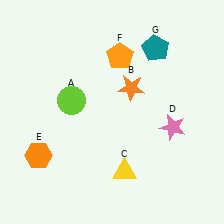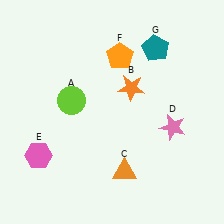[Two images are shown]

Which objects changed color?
C changed from yellow to orange. E changed from orange to pink.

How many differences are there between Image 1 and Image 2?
There are 2 differences between the two images.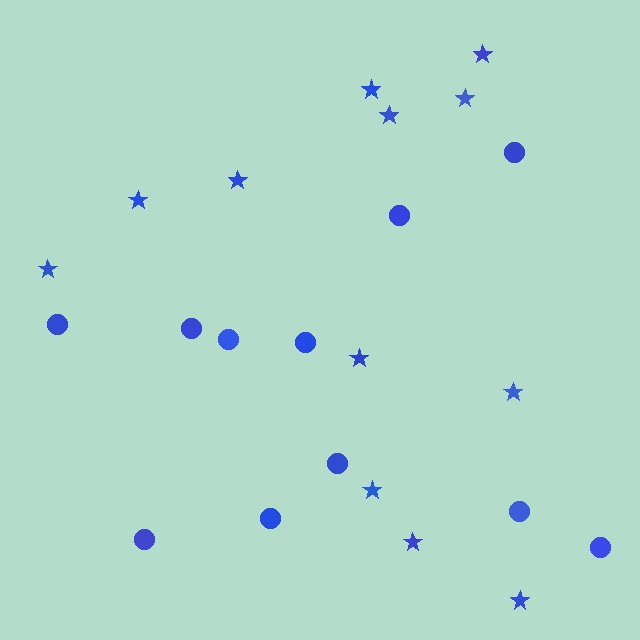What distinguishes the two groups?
There are 2 groups: one group of circles (11) and one group of stars (12).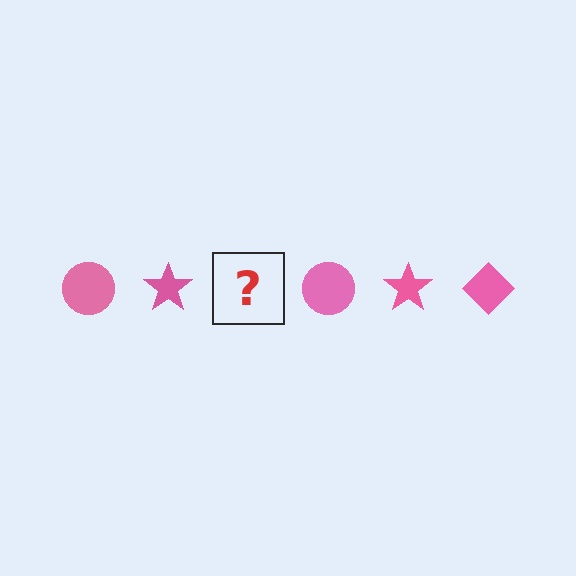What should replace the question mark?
The question mark should be replaced with a pink diamond.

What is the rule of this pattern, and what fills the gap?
The rule is that the pattern cycles through circle, star, diamond shapes in pink. The gap should be filled with a pink diamond.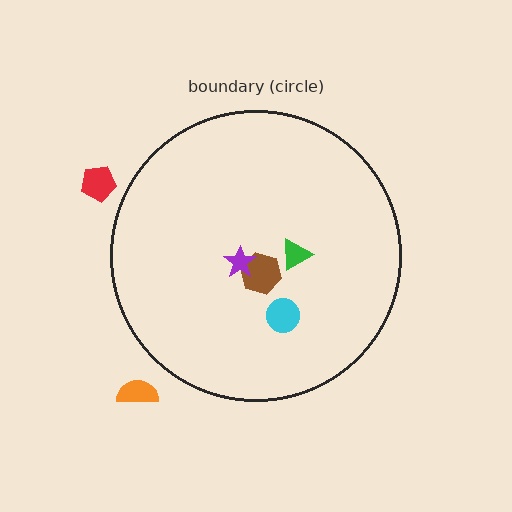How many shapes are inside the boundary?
4 inside, 2 outside.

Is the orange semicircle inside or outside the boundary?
Outside.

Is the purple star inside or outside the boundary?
Inside.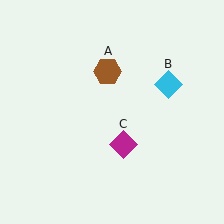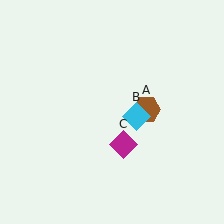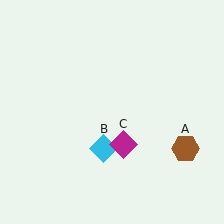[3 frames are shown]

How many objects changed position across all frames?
2 objects changed position: brown hexagon (object A), cyan diamond (object B).